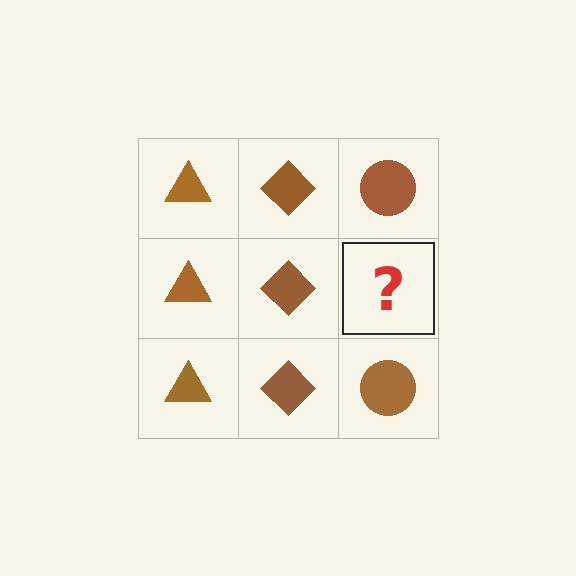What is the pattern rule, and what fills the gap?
The rule is that each column has a consistent shape. The gap should be filled with a brown circle.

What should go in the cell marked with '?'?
The missing cell should contain a brown circle.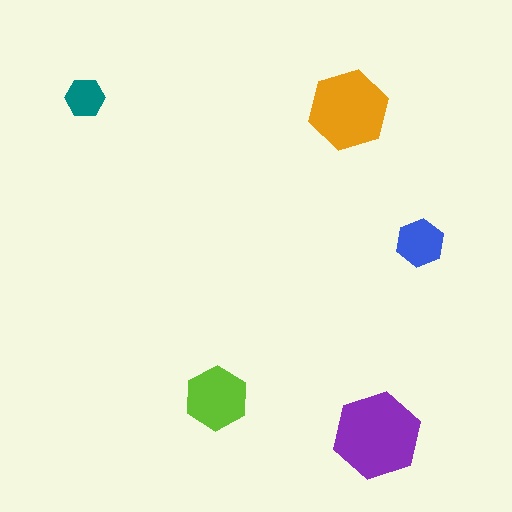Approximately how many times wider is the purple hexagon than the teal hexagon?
About 2 times wider.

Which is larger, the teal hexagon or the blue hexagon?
The blue one.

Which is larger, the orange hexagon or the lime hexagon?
The orange one.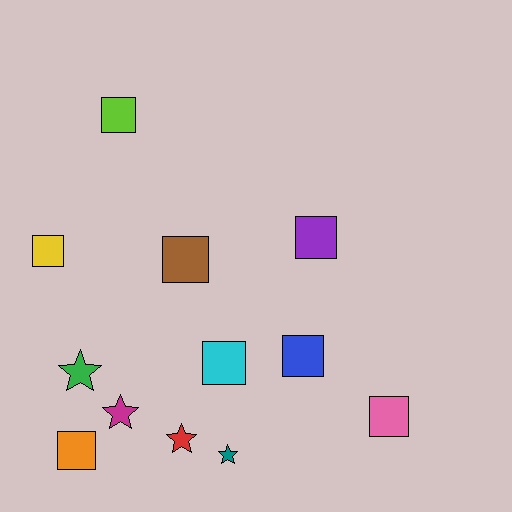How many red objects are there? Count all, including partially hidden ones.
There is 1 red object.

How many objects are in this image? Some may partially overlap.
There are 12 objects.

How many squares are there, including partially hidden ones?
There are 8 squares.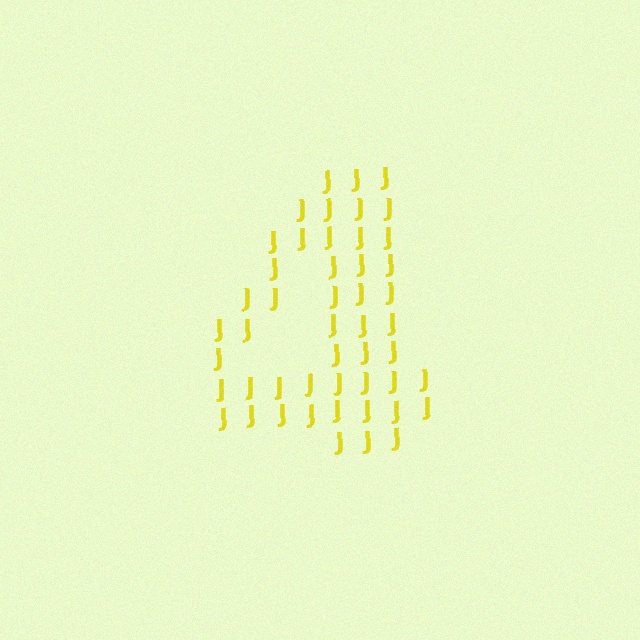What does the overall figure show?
The overall figure shows the digit 4.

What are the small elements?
The small elements are letter J's.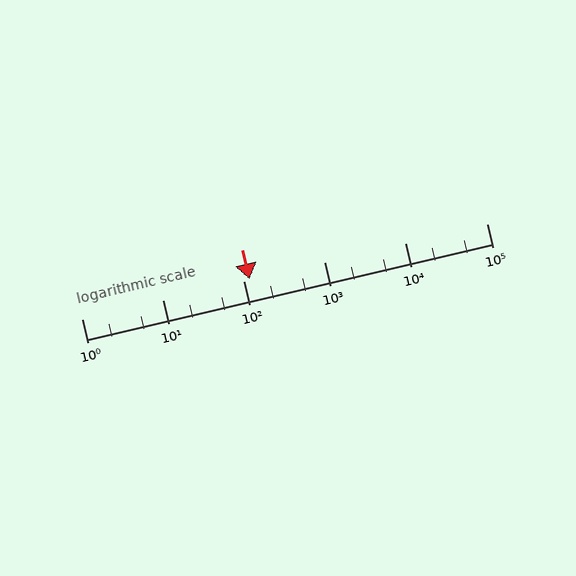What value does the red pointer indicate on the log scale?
The pointer indicates approximately 120.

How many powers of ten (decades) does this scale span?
The scale spans 5 decades, from 1 to 100000.